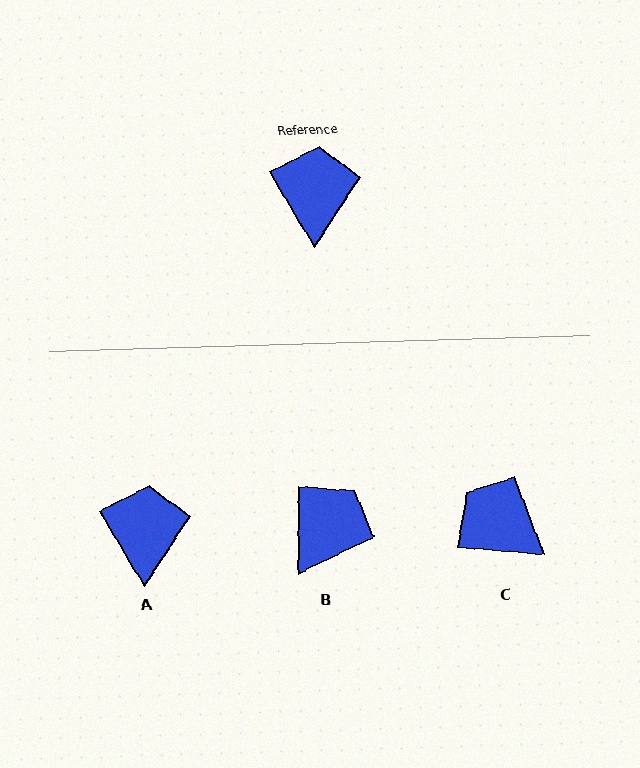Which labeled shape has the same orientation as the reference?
A.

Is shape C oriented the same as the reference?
No, it is off by about 54 degrees.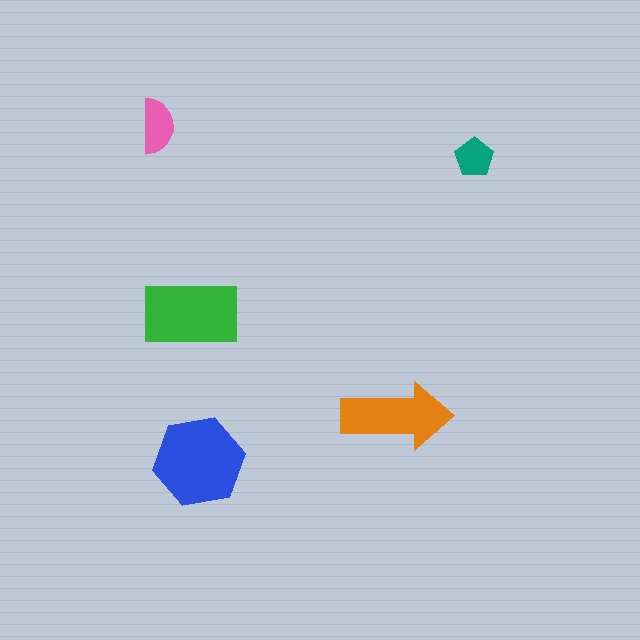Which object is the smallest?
The teal pentagon.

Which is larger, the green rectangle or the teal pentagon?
The green rectangle.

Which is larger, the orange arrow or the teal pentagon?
The orange arrow.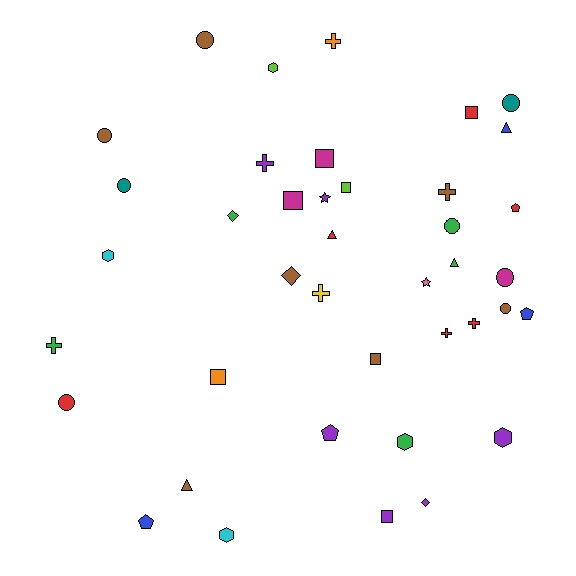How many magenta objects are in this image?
There are 3 magenta objects.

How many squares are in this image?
There are 7 squares.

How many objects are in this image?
There are 40 objects.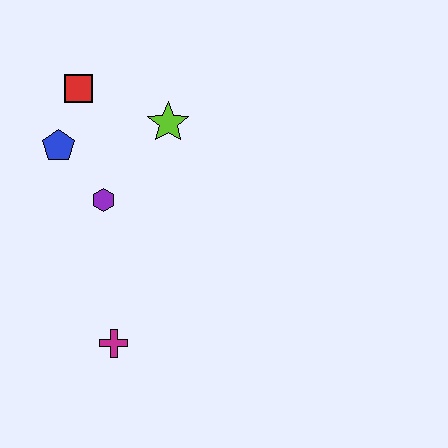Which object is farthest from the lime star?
The magenta cross is farthest from the lime star.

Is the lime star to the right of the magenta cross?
Yes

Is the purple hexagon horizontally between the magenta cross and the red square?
Yes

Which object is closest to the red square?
The blue pentagon is closest to the red square.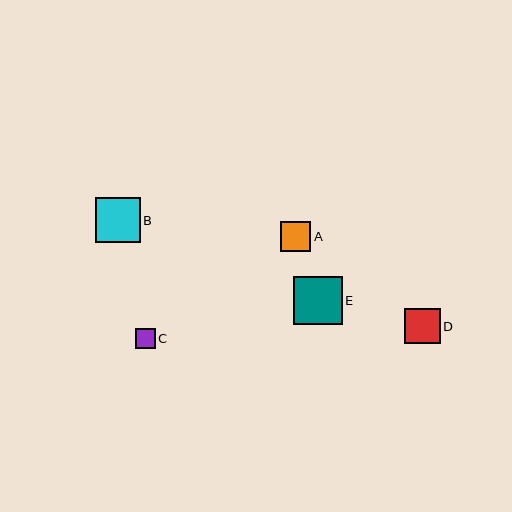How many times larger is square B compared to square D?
Square B is approximately 1.3 times the size of square D.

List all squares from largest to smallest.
From largest to smallest: E, B, D, A, C.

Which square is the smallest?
Square C is the smallest with a size of approximately 20 pixels.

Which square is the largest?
Square E is the largest with a size of approximately 49 pixels.